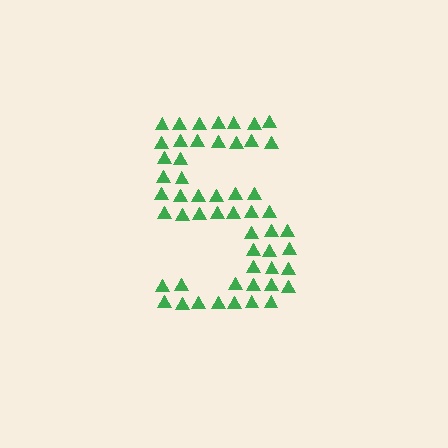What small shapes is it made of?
It is made of small triangles.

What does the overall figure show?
The overall figure shows the digit 5.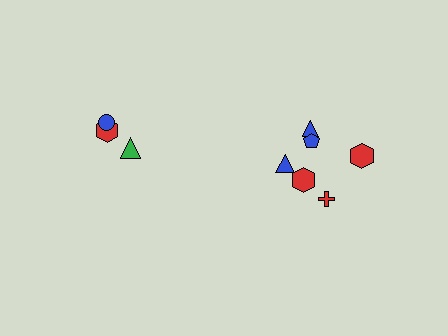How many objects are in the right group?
There are 6 objects.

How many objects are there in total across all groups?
There are 9 objects.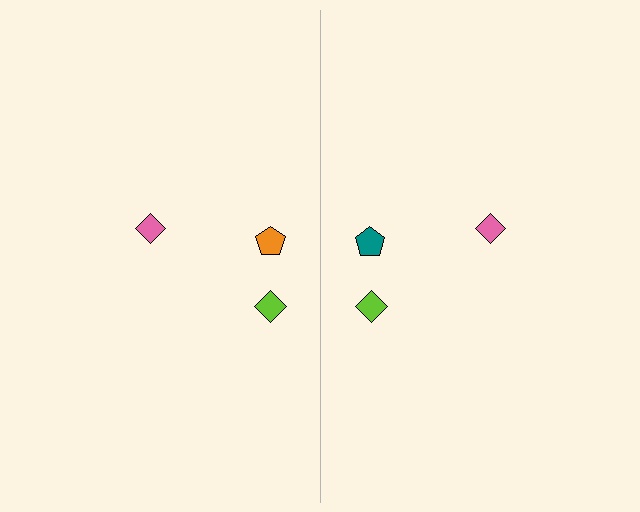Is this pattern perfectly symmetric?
No, the pattern is not perfectly symmetric. The teal pentagon on the right side breaks the symmetry — its mirror counterpart is orange.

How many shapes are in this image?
There are 6 shapes in this image.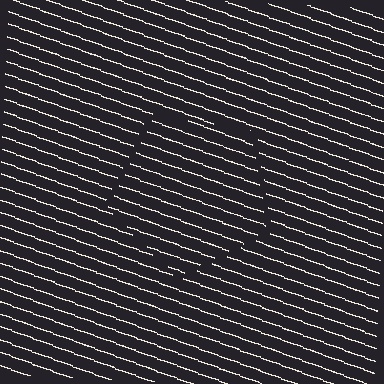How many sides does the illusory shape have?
5 sides — the line-ends trace a pentagon.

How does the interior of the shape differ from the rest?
The interior of the shape contains the same grating, shifted by half a period — the contour is defined by the phase discontinuity where line-ends from the inner and outer gratings abut.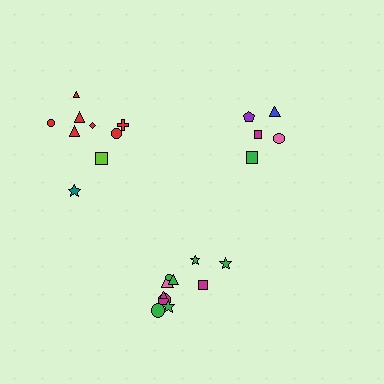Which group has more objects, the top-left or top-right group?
The top-left group.